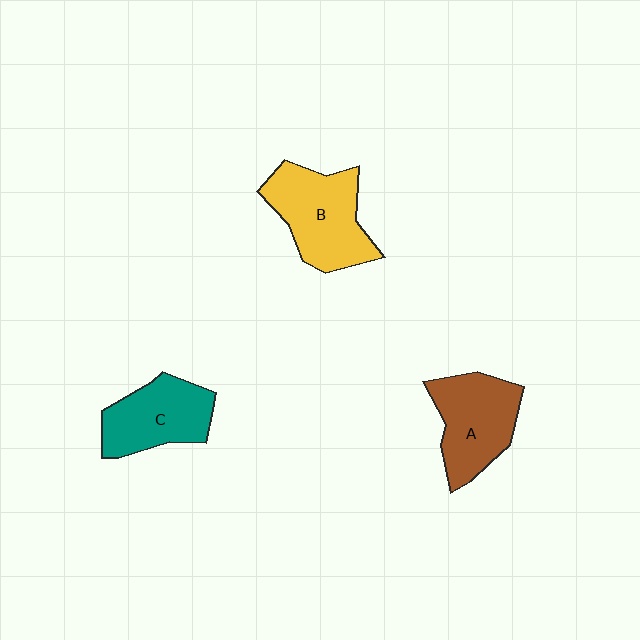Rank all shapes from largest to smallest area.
From largest to smallest: B (yellow), A (brown), C (teal).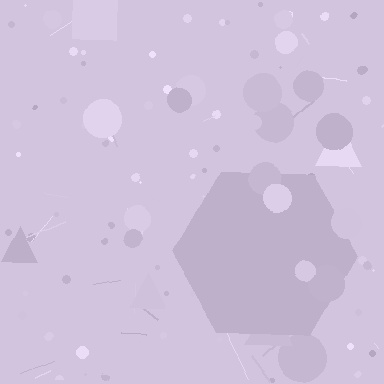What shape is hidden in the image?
A hexagon is hidden in the image.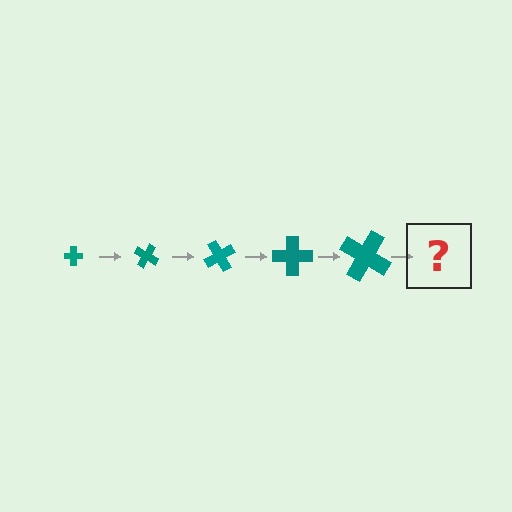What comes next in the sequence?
The next element should be a cross, larger than the previous one and rotated 150 degrees from the start.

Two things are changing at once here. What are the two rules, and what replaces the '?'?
The two rules are that the cross grows larger each step and it rotates 30 degrees each step. The '?' should be a cross, larger than the previous one and rotated 150 degrees from the start.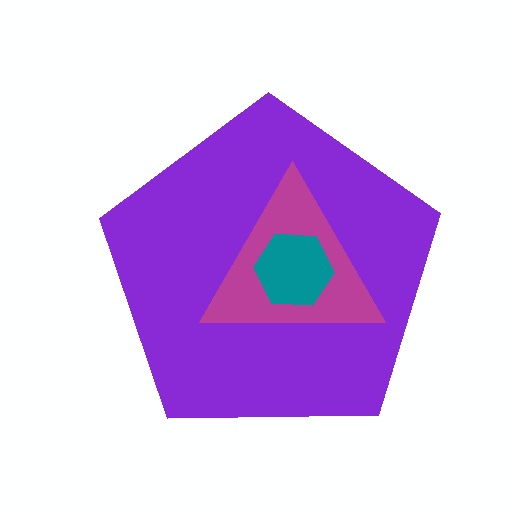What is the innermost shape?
The teal hexagon.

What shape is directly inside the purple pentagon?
The magenta triangle.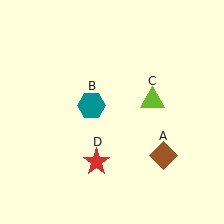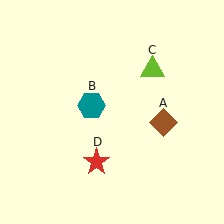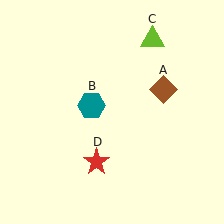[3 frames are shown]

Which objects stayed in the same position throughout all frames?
Teal hexagon (object B) and red star (object D) remained stationary.